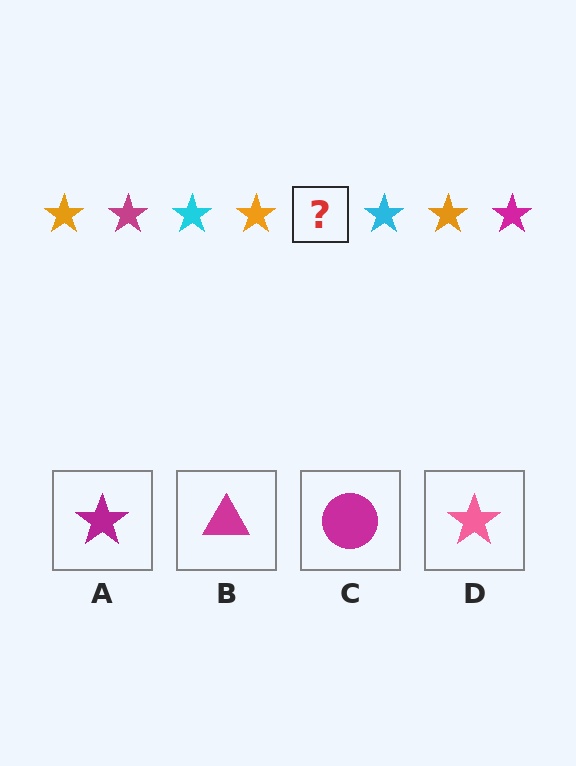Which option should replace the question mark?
Option A.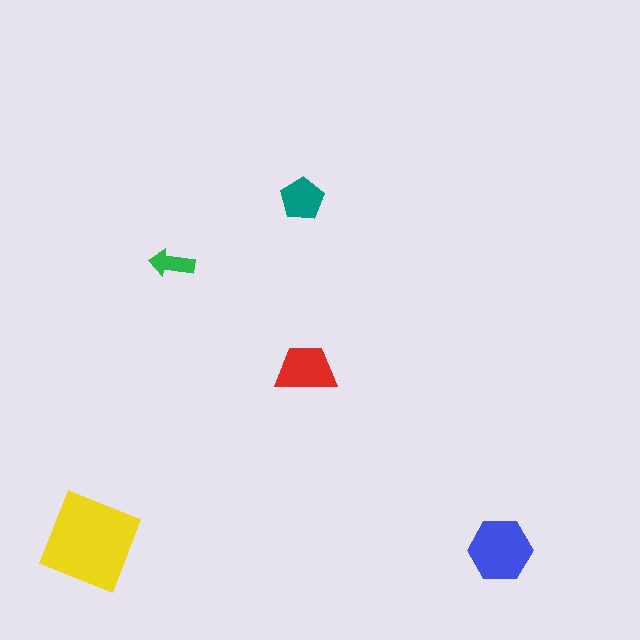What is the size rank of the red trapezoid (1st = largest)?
3rd.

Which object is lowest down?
The blue hexagon is bottommost.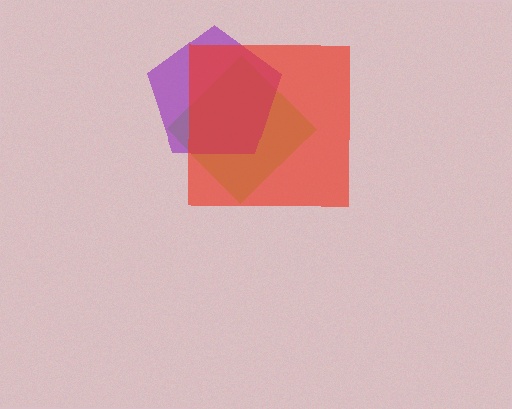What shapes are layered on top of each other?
The layered shapes are: a lime diamond, a purple pentagon, a red square.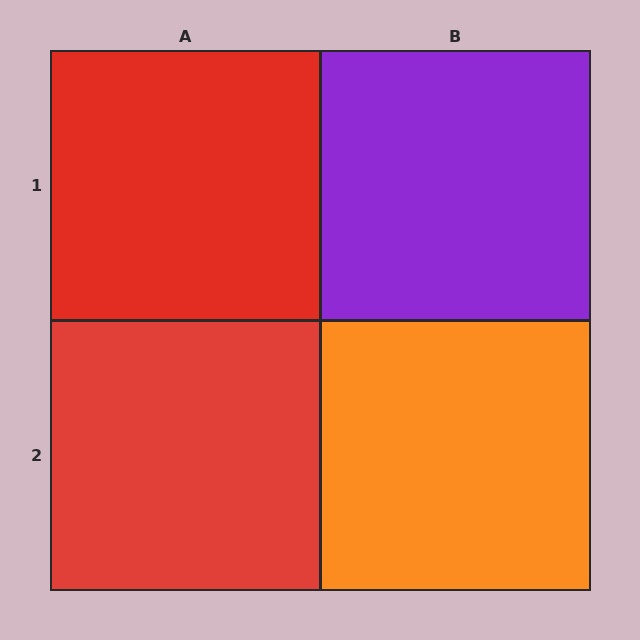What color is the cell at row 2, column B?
Orange.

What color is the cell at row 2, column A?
Red.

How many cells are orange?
1 cell is orange.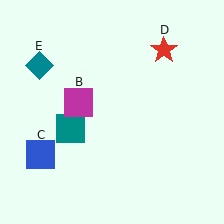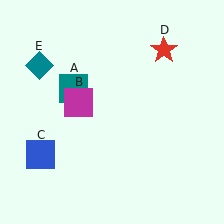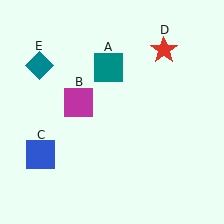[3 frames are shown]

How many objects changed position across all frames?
1 object changed position: teal square (object A).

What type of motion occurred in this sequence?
The teal square (object A) rotated clockwise around the center of the scene.